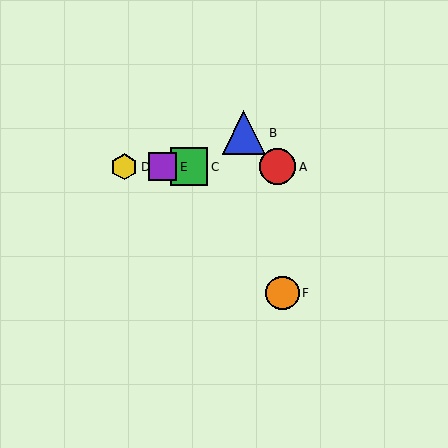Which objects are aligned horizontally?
Objects A, C, D, E are aligned horizontally.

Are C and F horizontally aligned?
No, C is at y≈167 and F is at y≈293.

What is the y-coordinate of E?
Object E is at y≈167.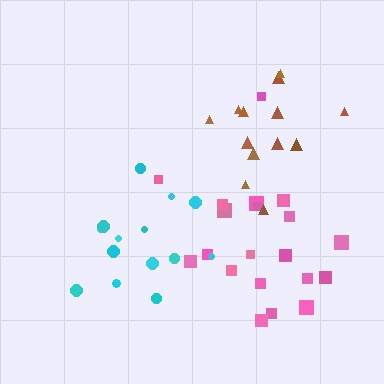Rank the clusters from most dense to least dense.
cyan, pink, brown.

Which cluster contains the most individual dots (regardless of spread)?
Pink (20).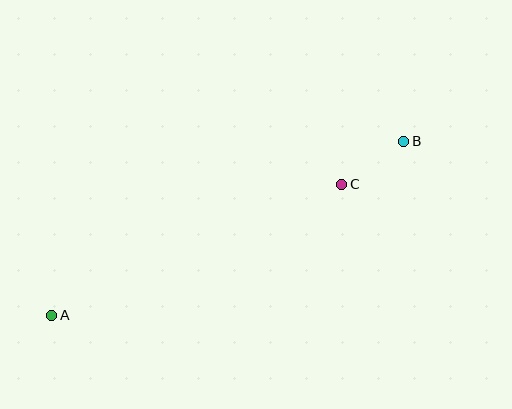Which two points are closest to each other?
Points B and C are closest to each other.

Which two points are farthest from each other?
Points A and B are farthest from each other.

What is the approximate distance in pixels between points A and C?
The distance between A and C is approximately 318 pixels.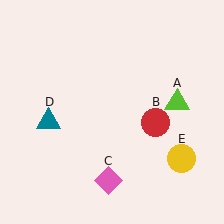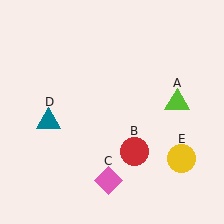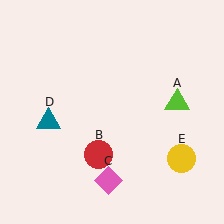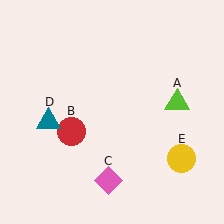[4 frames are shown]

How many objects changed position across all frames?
1 object changed position: red circle (object B).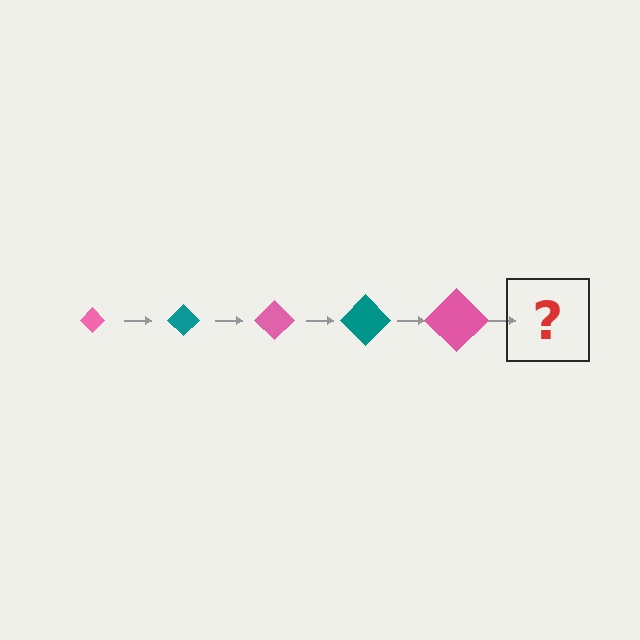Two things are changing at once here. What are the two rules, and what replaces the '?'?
The two rules are that the diamond grows larger each step and the color cycles through pink and teal. The '?' should be a teal diamond, larger than the previous one.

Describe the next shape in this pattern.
It should be a teal diamond, larger than the previous one.